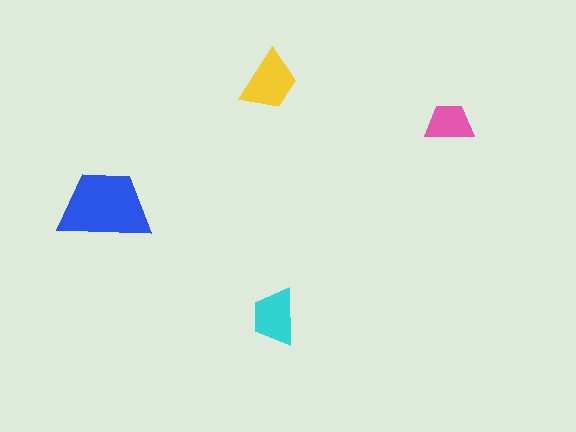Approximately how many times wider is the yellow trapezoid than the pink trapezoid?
About 1.5 times wider.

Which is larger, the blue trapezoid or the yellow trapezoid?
The blue one.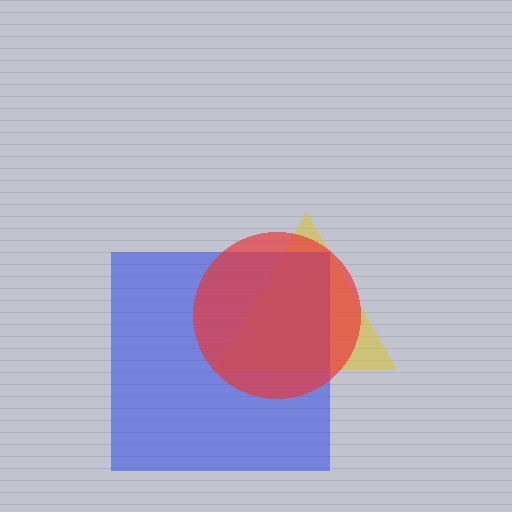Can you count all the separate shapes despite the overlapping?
Yes, there are 3 separate shapes.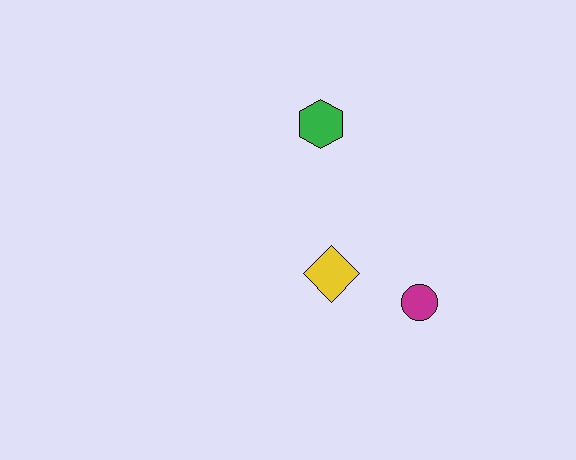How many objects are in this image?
There are 3 objects.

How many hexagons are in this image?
There is 1 hexagon.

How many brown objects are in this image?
There are no brown objects.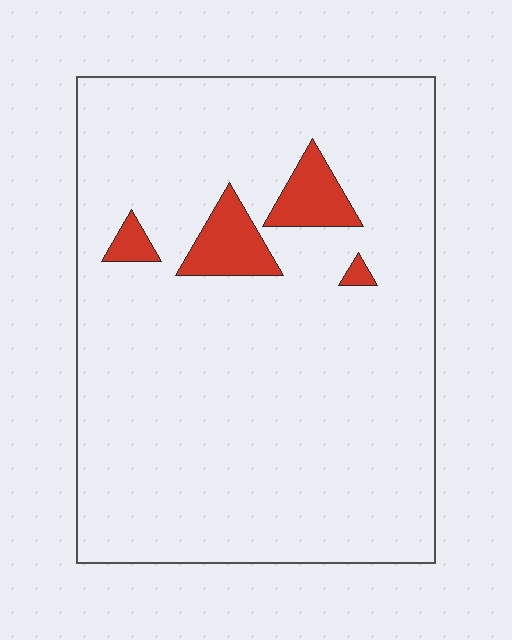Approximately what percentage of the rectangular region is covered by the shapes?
Approximately 5%.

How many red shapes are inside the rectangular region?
4.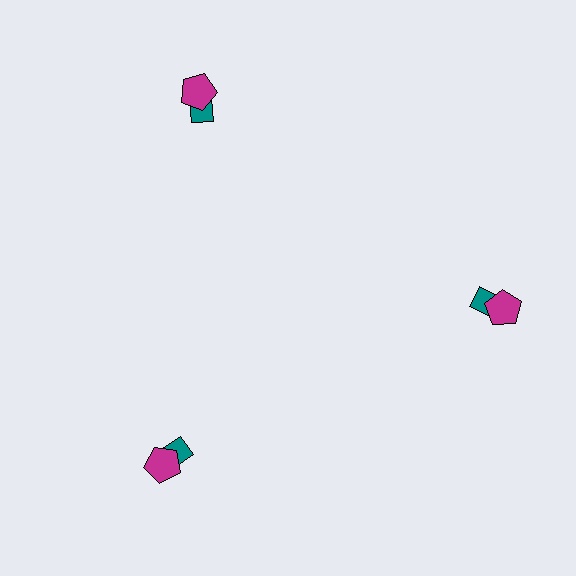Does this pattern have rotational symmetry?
Yes, this pattern has 3-fold rotational symmetry. It looks the same after rotating 120 degrees around the center.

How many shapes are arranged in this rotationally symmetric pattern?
There are 6 shapes, arranged in 3 groups of 2.